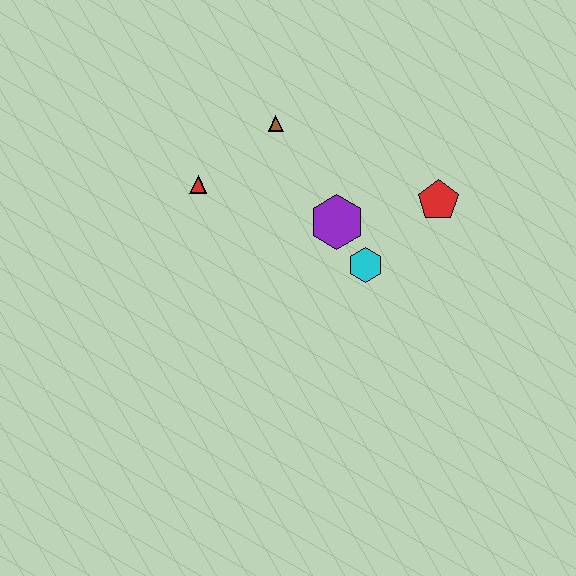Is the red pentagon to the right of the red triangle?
Yes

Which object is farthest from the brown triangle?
The red pentagon is farthest from the brown triangle.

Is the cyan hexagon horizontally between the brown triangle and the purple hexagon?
No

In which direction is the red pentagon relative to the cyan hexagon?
The red pentagon is to the right of the cyan hexagon.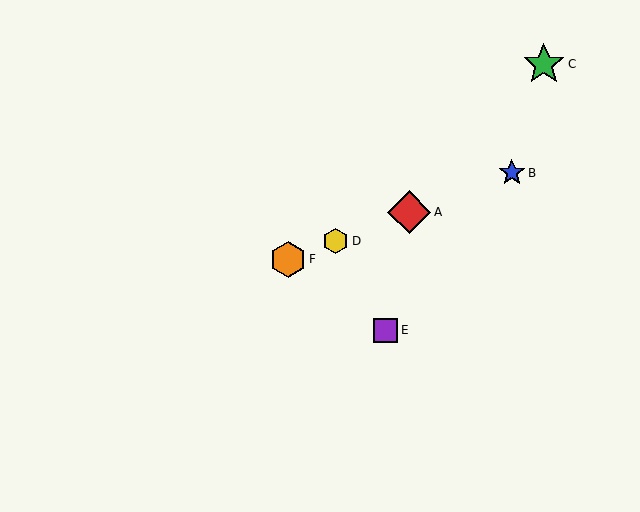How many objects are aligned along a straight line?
4 objects (A, B, D, F) are aligned along a straight line.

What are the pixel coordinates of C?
Object C is at (544, 64).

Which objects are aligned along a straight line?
Objects A, B, D, F are aligned along a straight line.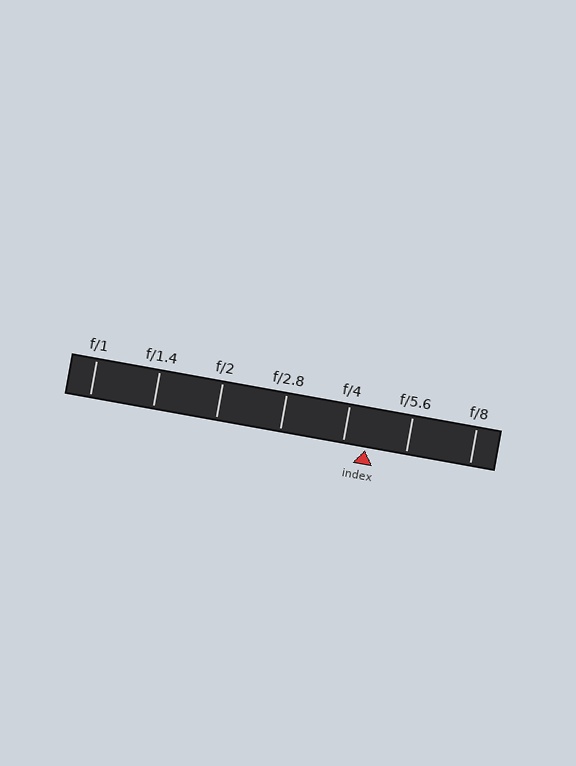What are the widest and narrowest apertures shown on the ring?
The widest aperture shown is f/1 and the narrowest is f/8.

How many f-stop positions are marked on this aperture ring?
There are 7 f-stop positions marked.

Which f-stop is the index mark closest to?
The index mark is closest to f/4.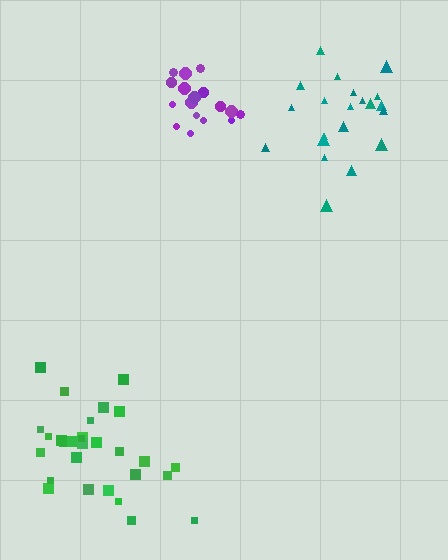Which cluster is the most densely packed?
Purple.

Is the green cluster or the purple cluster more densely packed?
Purple.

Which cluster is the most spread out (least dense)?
Green.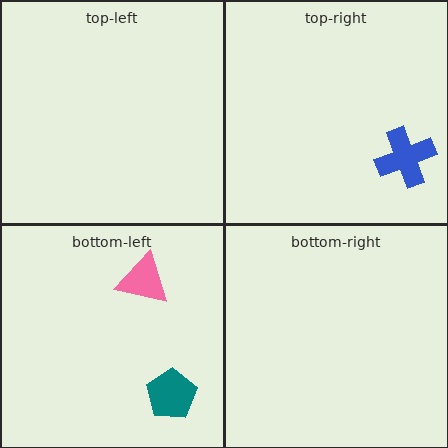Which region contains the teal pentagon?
The bottom-left region.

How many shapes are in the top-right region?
1.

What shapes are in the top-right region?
The blue cross.